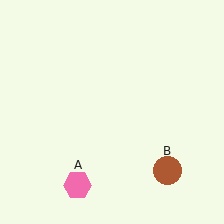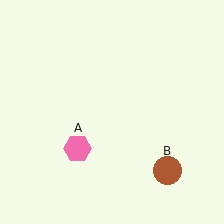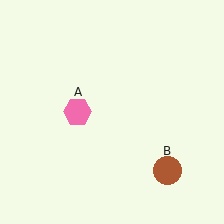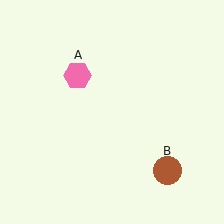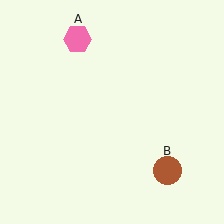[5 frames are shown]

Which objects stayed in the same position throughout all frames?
Brown circle (object B) remained stationary.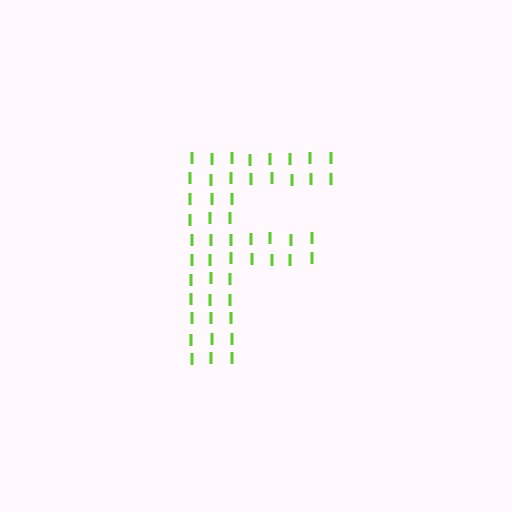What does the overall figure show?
The overall figure shows the letter F.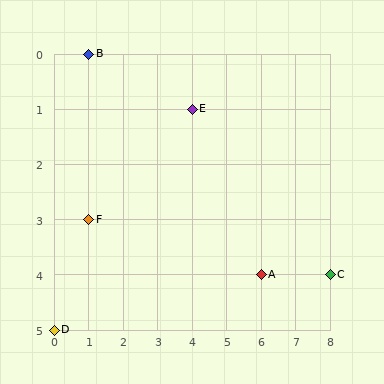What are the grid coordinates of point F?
Point F is at grid coordinates (1, 3).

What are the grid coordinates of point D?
Point D is at grid coordinates (0, 5).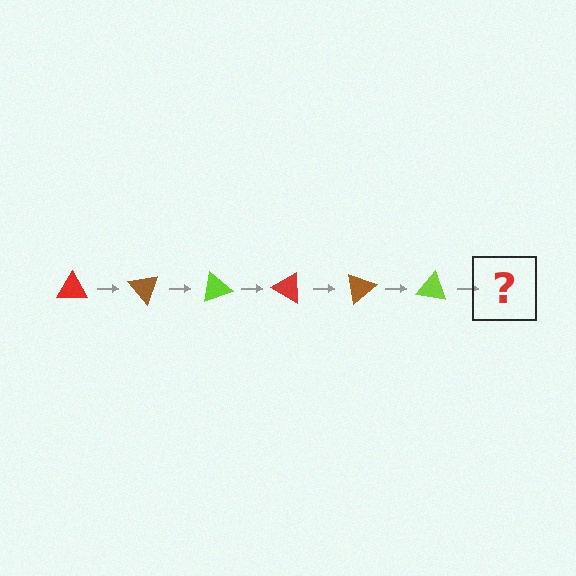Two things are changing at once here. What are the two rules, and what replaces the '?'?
The two rules are that it rotates 50 degrees each step and the color cycles through red, brown, and lime. The '?' should be a red triangle, rotated 300 degrees from the start.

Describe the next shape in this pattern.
It should be a red triangle, rotated 300 degrees from the start.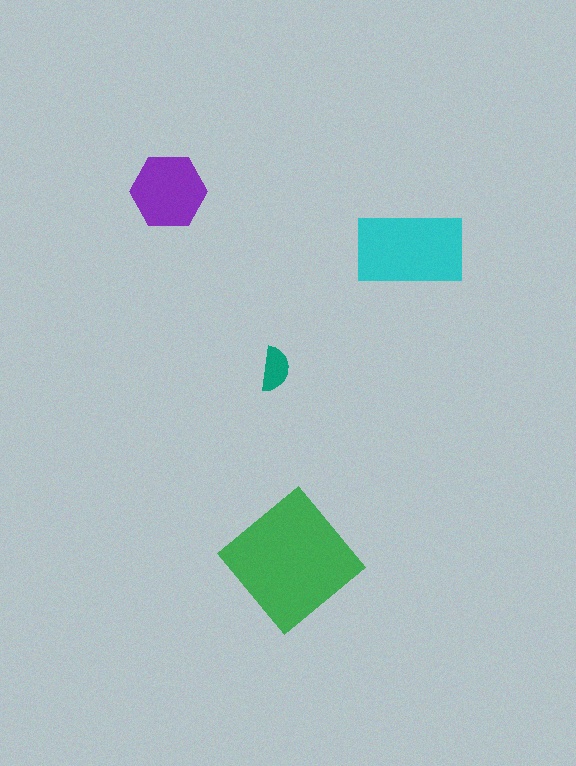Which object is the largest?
The green diamond.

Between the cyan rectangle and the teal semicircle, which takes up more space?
The cyan rectangle.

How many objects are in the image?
There are 4 objects in the image.